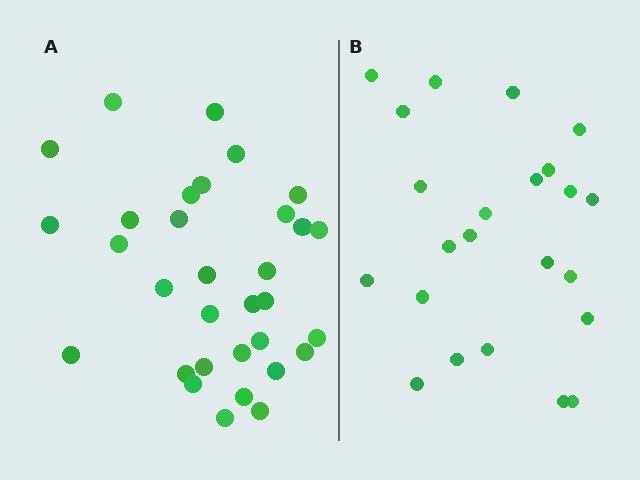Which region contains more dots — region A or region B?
Region A (the left region) has more dots.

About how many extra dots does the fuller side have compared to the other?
Region A has roughly 8 or so more dots than region B.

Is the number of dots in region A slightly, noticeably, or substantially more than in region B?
Region A has noticeably more, but not dramatically so. The ratio is roughly 1.4 to 1.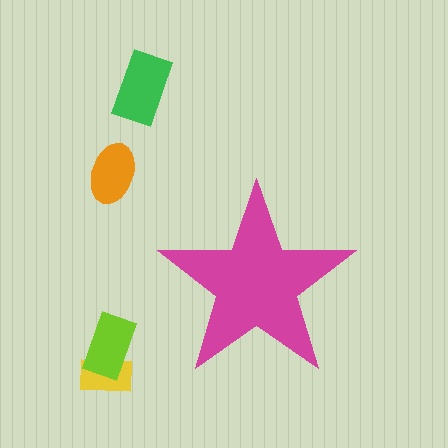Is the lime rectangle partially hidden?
No, the lime rectangle is fully visible.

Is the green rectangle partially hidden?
No, the green rectangle is fully visible.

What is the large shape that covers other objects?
A magenta star.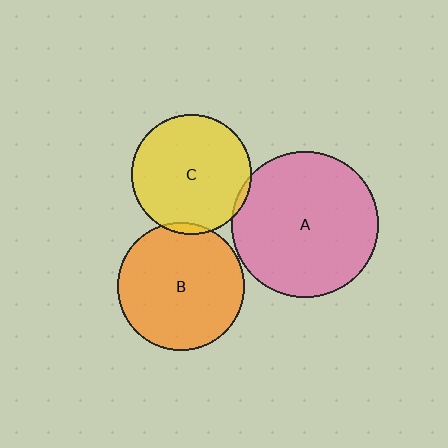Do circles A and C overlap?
Yes.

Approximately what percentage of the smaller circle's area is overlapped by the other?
Approximately 5%.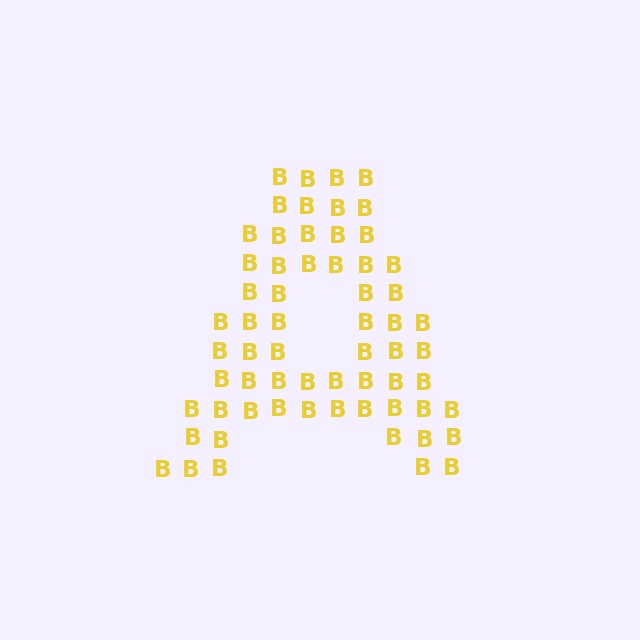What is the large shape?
The large shape is the letter A.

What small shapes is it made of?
It is made of small letter B's.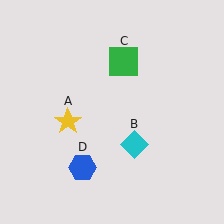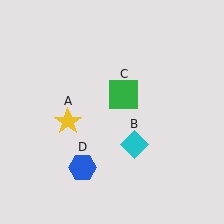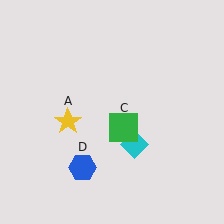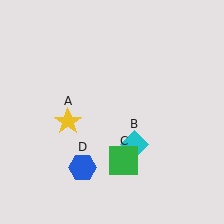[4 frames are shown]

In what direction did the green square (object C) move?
The green square (object C) moved down.